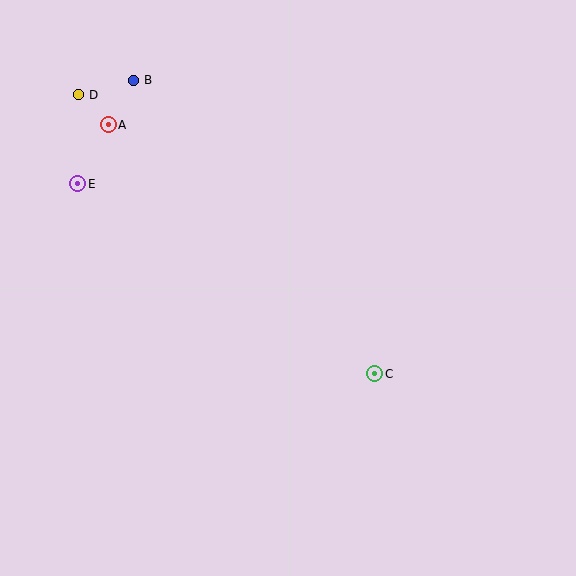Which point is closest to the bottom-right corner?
Point C is closest to the bottom-right corner.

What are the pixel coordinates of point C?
Point C is at (375, 374).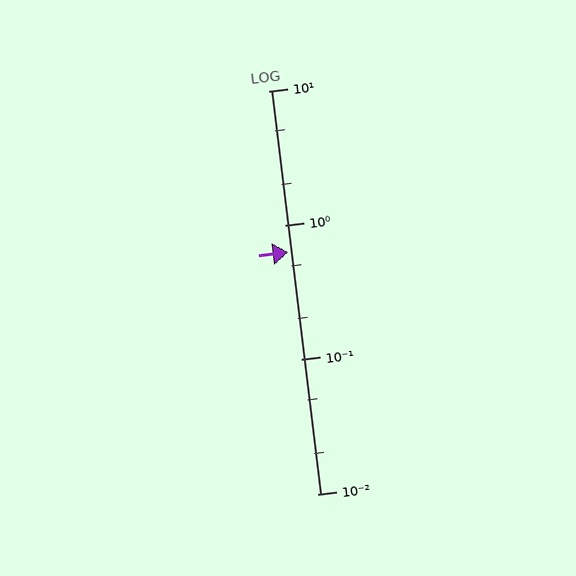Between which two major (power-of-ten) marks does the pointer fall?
The pointer is between 0.1 and 1.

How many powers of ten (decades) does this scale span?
The scale spans 3 decades, from 0.01 to 10.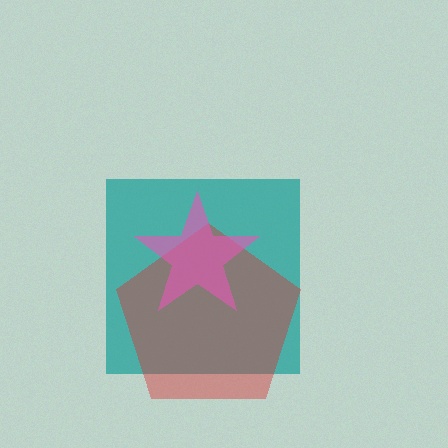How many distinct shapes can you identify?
There are 3 distinct shapes: a teal square, a red pentagon, a pink star.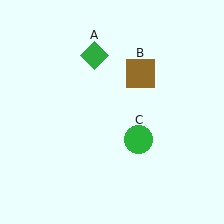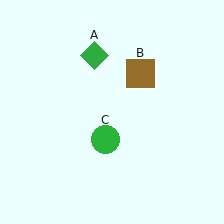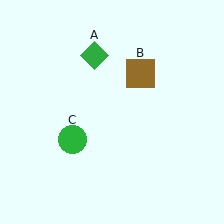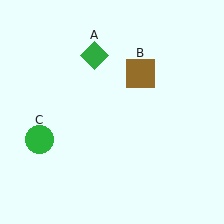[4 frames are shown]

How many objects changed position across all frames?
1 object changed position: green circle (object C).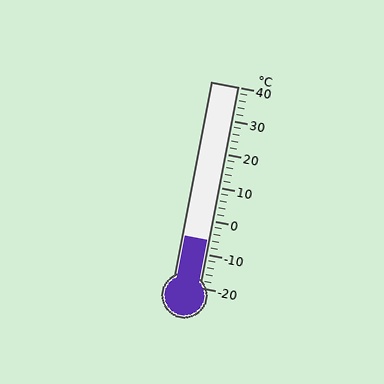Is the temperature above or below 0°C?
The temperature is below 0°C.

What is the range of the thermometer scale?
The thermometer scale ranges from -20°C to 40°C.